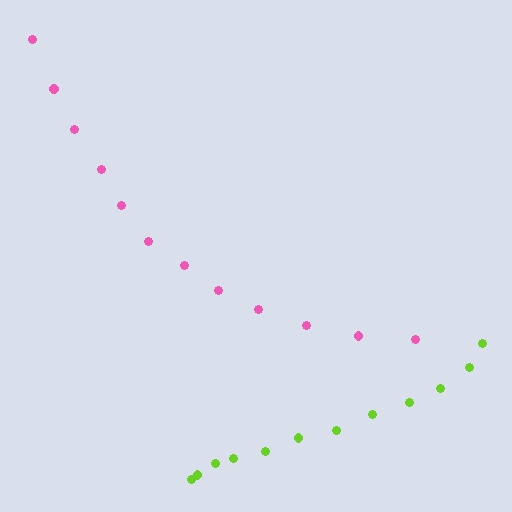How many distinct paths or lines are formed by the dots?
There are 2 distinct paths.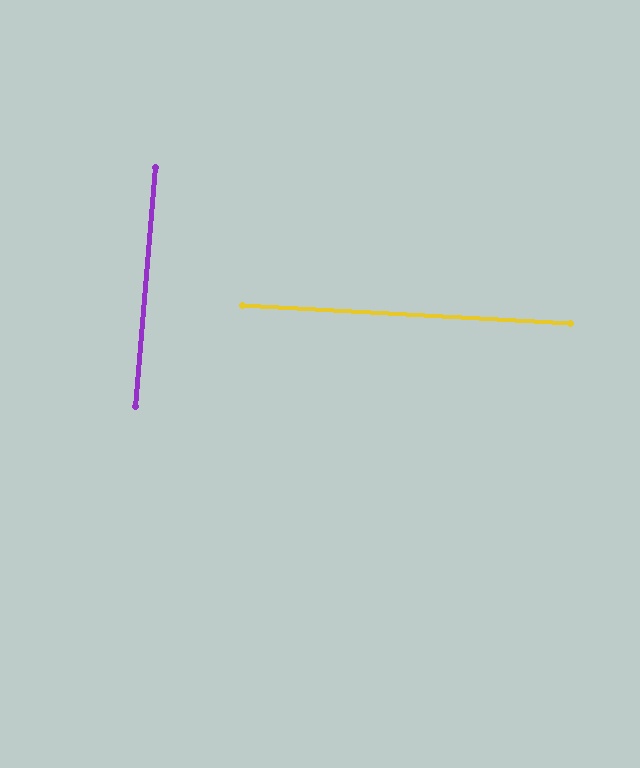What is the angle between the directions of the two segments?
Approximately 89 degrees.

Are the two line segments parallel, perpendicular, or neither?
Perpendicular — they meet at approximately 89°.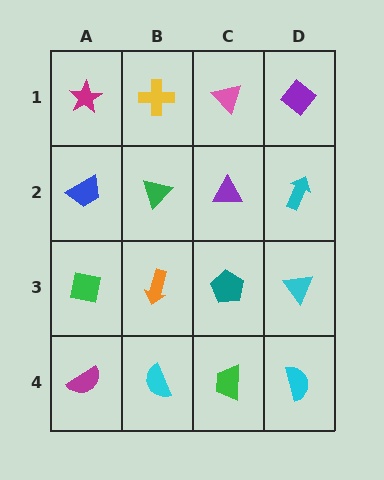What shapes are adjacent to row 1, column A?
A blue trapezoid (row 2, column A), a yellow cross (row 1, column B).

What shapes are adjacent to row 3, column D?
A cyan arrow (row 2, column D), a cyan semicircle (row 4, column D), a teal pentagon (row 3, column C).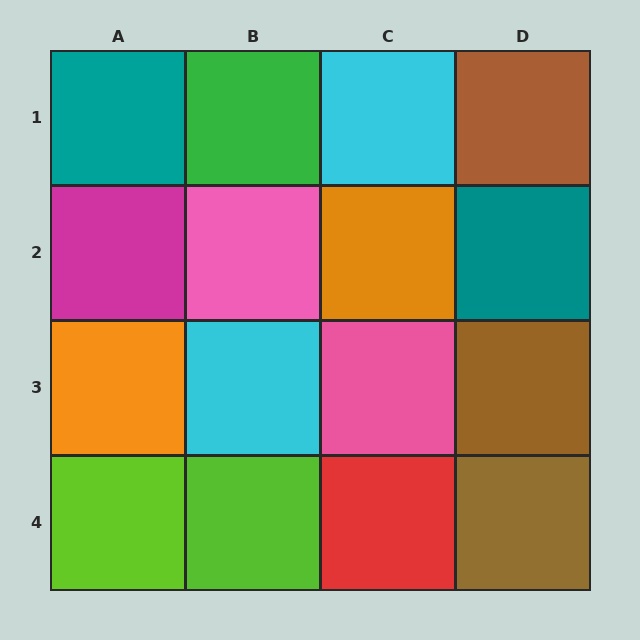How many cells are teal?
2 cells are teal.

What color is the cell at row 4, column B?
Lime.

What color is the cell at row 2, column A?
Magenta.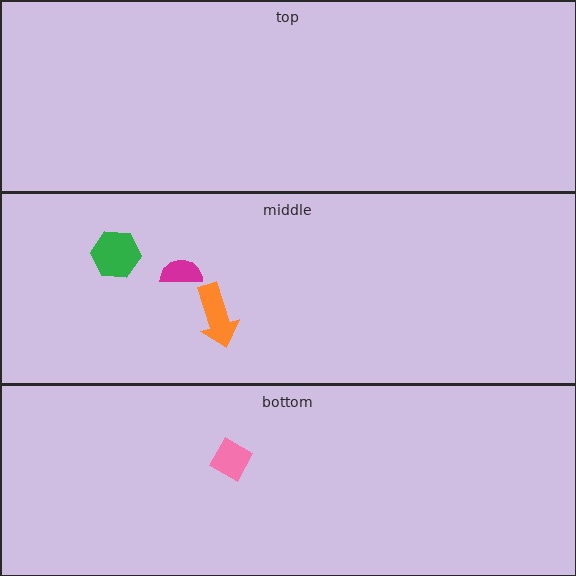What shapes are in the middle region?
The magenta semicircle, the green hexagon, the orange arrow.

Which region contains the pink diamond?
The bottom region.